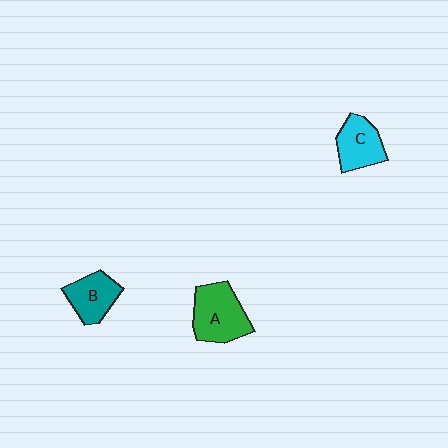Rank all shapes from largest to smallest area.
From largest to smallest: A (green), C (cyan), B (teal).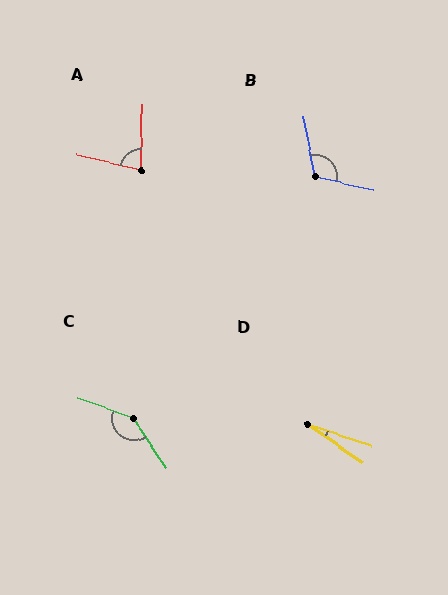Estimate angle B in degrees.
Approximately 112 degrees.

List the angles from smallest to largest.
D (16°), A (77°), B (112°), C (143°).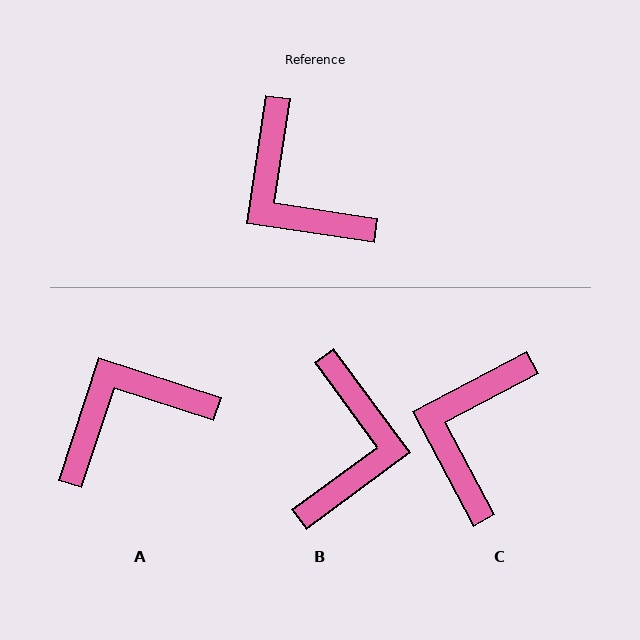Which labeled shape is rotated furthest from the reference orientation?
B, about 135 degrees away.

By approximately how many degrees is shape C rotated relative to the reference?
Approximately 53 degrees clockwise.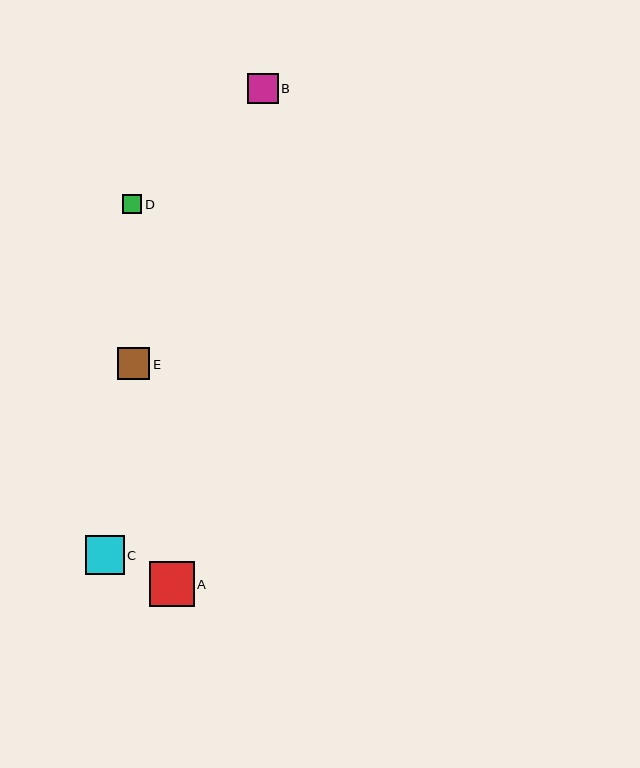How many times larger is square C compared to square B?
Square C is approximately 1.3 times the size of square B.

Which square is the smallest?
Square D is the smallest with a size of approximately 19 pixels.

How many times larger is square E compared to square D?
Square E is approximately 1.7 times the size of square D.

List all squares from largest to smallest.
From largest to smallest: A, C, E, B, D.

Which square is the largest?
Square A is the largest with a size of approximately 45 pixels.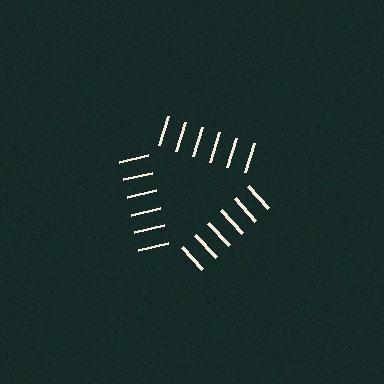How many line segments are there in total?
18 — 6 along each of the 3 edges.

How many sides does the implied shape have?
3 sides — the line-ends trace a triangle.